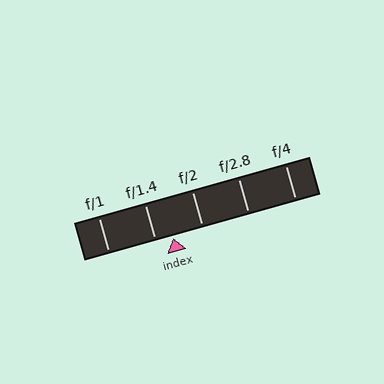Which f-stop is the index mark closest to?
The index mark is closest to f/1.4.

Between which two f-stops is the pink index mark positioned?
The index mark is between f/1.4 and f/2.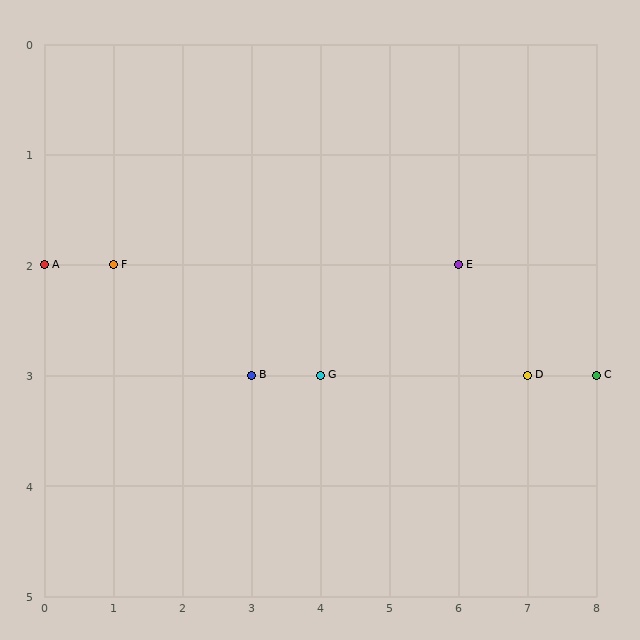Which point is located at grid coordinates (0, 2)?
Point A is at (0, 2).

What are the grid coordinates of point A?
Point A is at grid coordinates (0, 2).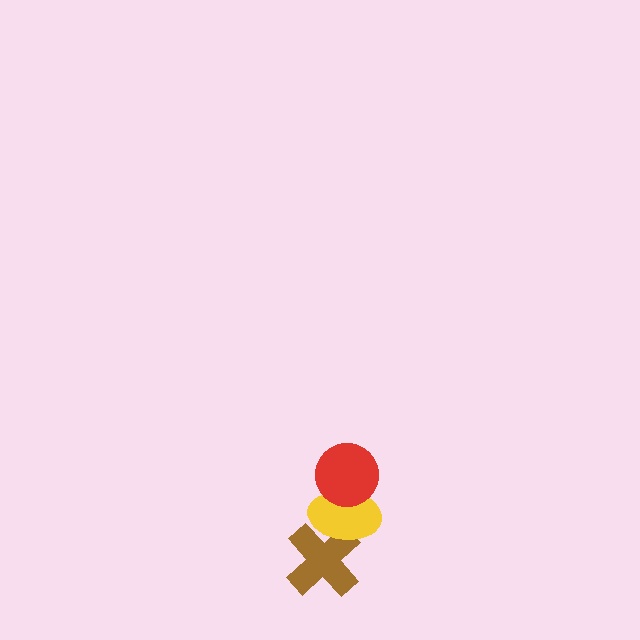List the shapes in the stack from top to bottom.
From top to bottom: the red circle, the yellow ellipse, the brown cross.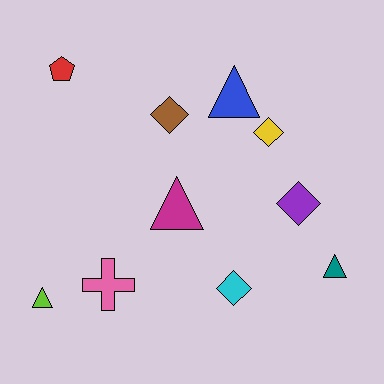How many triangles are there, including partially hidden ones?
There are 4 triangles.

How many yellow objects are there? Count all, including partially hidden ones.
There is 1 yellow object.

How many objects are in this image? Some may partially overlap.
There are 10 objects.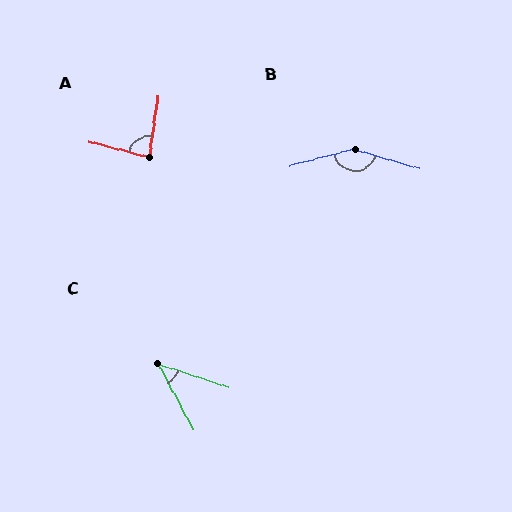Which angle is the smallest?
C, at approximately 43 degrees.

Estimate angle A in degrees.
Approximately 83 degrees.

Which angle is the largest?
B, at approximately 148 degrees.